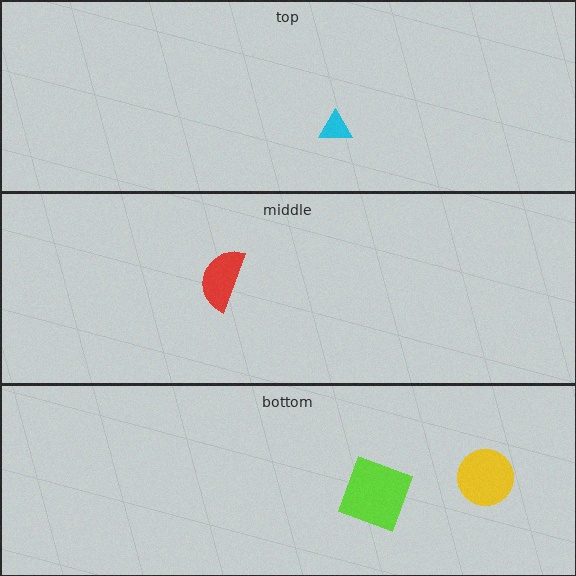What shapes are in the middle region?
The red semicircle.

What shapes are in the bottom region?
The yellow circle, the lime square.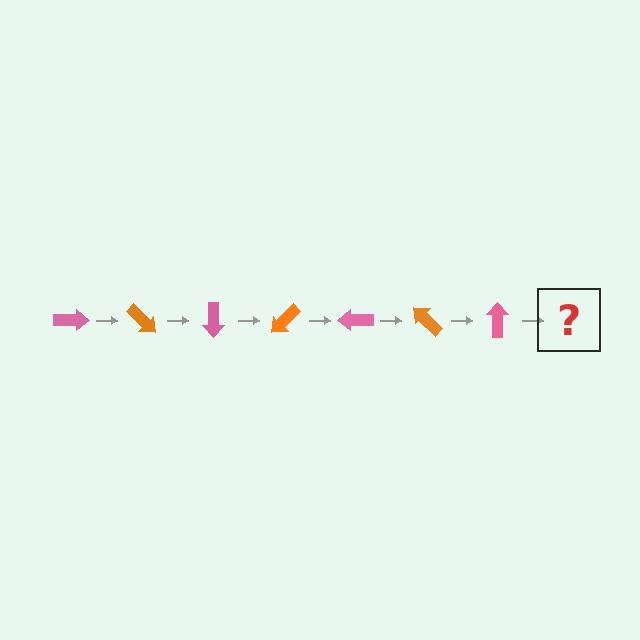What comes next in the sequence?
The next element should be an orange arrow, rotated 315 degrees from the start.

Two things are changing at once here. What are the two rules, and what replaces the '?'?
The two rules are that it rotates 45 degrees each step and the color cycles through pink and orange. The '?' should be an orange arrow, rotated 315 degrees from the start.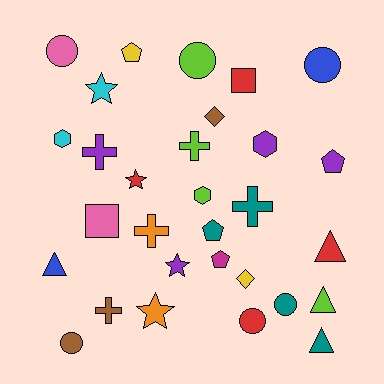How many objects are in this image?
There are 30 objects.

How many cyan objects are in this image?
There are 2 cyan objects.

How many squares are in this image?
There are 2 squares.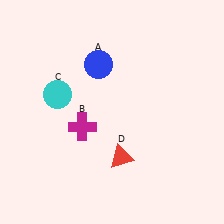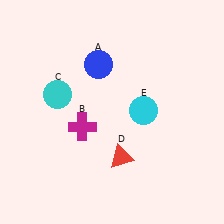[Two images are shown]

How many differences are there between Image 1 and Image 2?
There is 1 difference between the two images.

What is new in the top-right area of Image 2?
A cyan circle (E) was added in the top-right area of Image 2.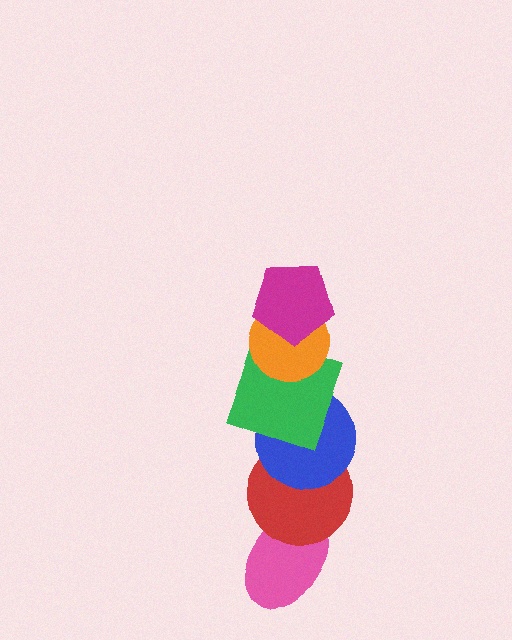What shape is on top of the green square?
The orange circle is on top of the green square.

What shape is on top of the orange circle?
The magenta pentagon is on top of the orange circle.